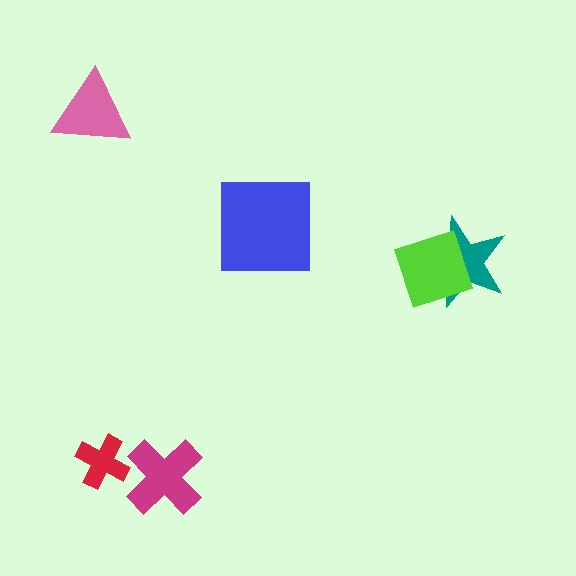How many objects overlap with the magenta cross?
0 objects overlap with the magenta cross.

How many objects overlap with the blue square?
0 objects overlap with the blue square.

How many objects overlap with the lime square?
1 object overlaps with the lime square.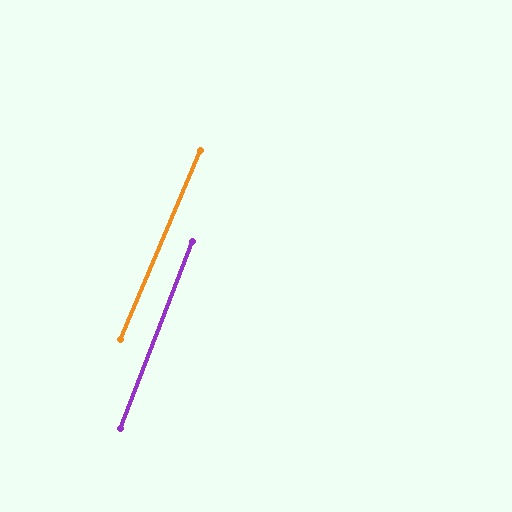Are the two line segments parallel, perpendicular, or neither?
Parallel — their directions differ by only 1.7°.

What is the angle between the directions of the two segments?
Approximately 2 degrees.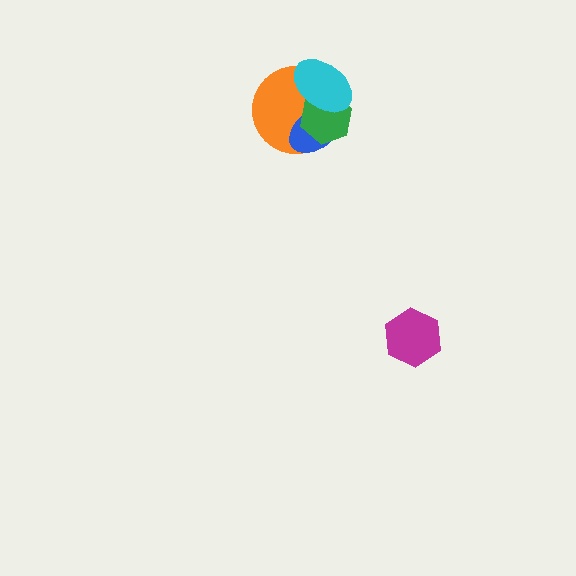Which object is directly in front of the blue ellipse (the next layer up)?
The green hexagon is directly in front of the blue ellipse.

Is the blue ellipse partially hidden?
Yes, it is partially covered by another shape.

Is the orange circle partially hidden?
Yes, it is partially covered by another shape.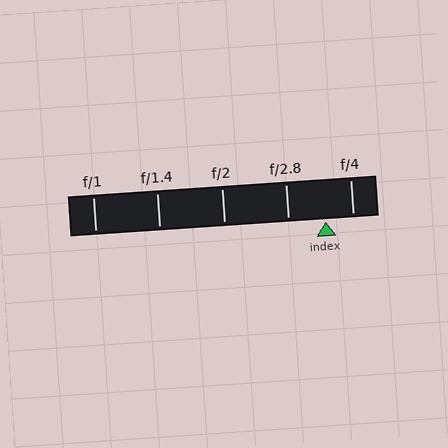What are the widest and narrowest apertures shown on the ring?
The widest aperture shown is f/1 and the narrowest is f/4.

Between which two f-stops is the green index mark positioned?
The index mark is between f/2.8 and f/4.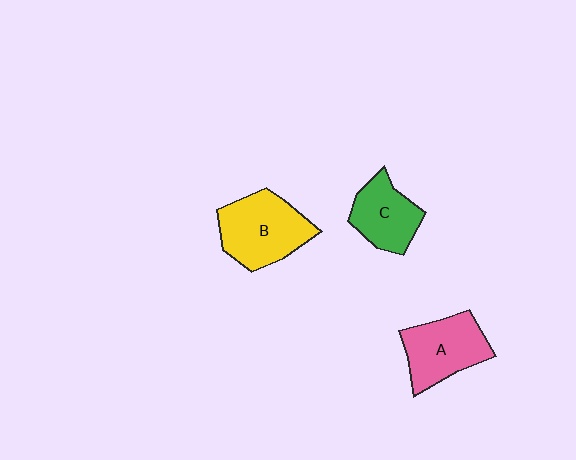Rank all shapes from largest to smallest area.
From largest to smallest: B (yellow), A (pink), C (green).